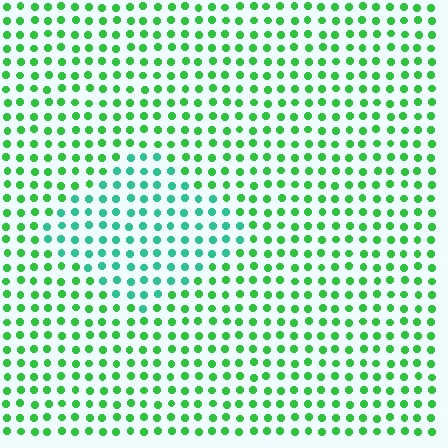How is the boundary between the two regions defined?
The boundary is defined purely by a slight shift in hue (about 35 degrees). Spacing, size, and orientation are identical on both sides.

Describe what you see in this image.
The image is filled with small green elements in a uniform arrangement. A diamond-shaped region is visible where the elements are tinted to a slightly different hue, forming a subtle color boundary.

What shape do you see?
I see a diamond.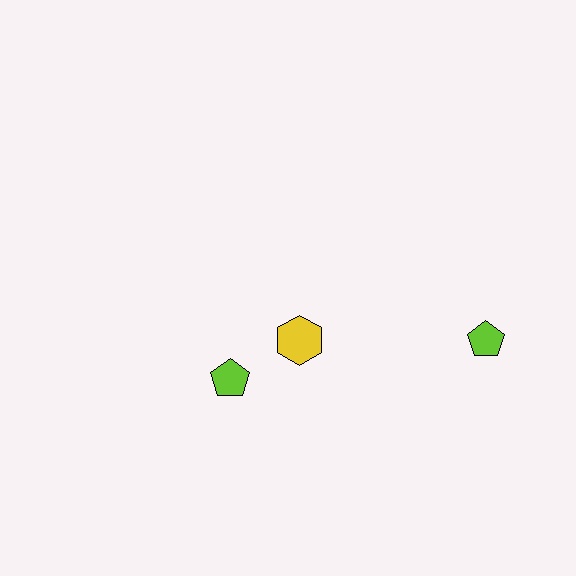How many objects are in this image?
There are 3 objects.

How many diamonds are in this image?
There are no diamonds.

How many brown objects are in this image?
There are no brown objects.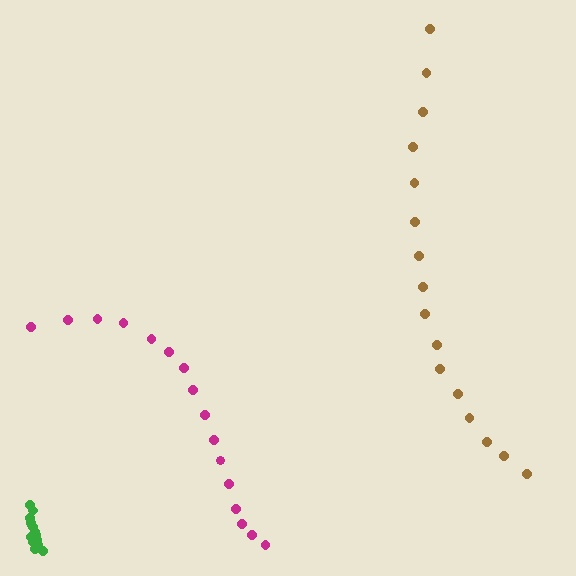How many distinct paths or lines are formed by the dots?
There are 3 distinct paths.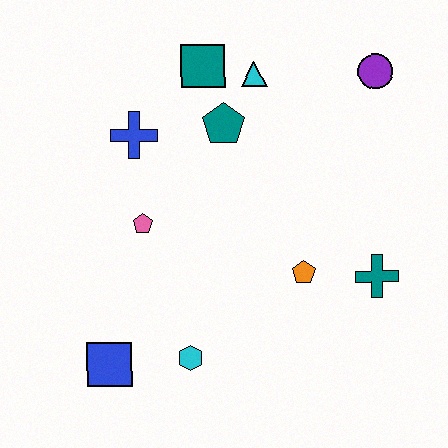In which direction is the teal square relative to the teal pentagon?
The teal square is above the teal pentagon.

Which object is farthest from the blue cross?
The teal cross is farthest from the blue cross.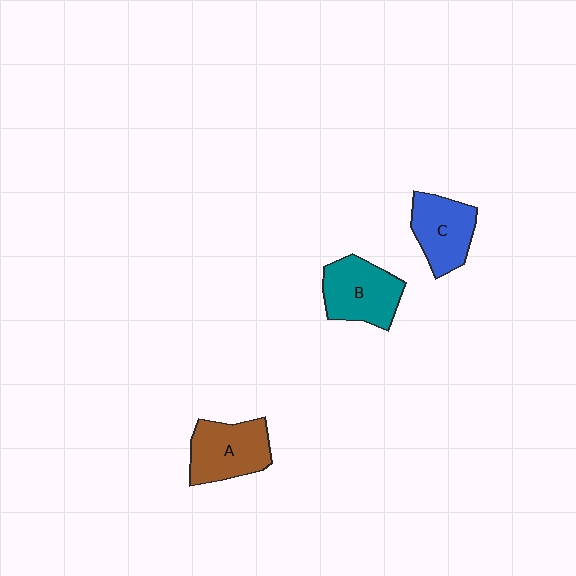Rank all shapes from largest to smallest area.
From largest to smallest: B (teal), A (brown), C (blue).